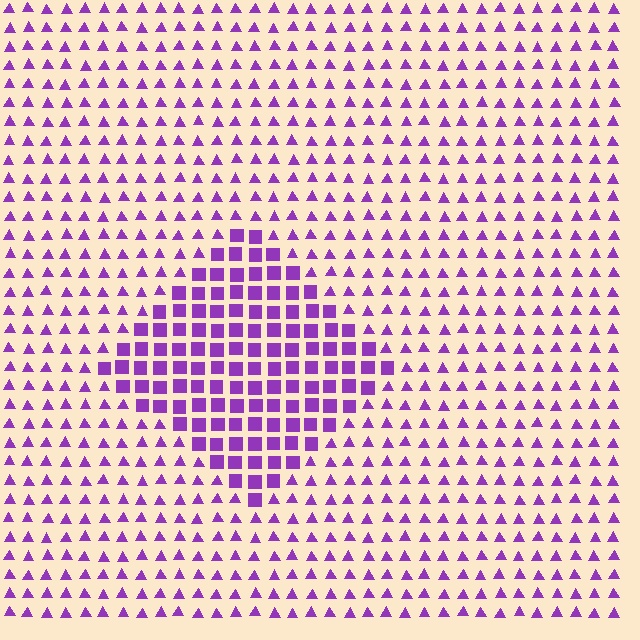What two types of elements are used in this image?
The image uses squares inside the diamond region and triangles outside it.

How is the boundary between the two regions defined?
The boundary is defined by a change in element shape: squares inside vs. triangles outside. All elements share the same color and spacing.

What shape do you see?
I see a diamond.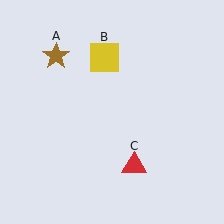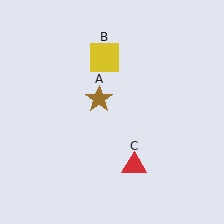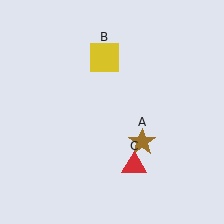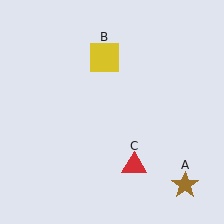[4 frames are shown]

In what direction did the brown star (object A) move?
The brown star (object A) moved down and to the right.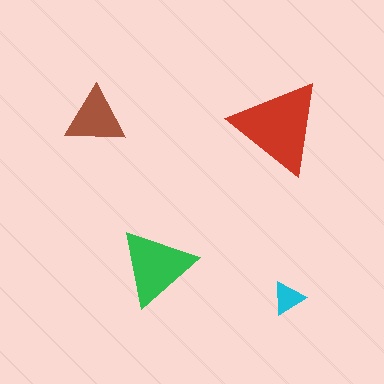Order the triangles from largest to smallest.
the red one, the green one, the brown one, the cyan one.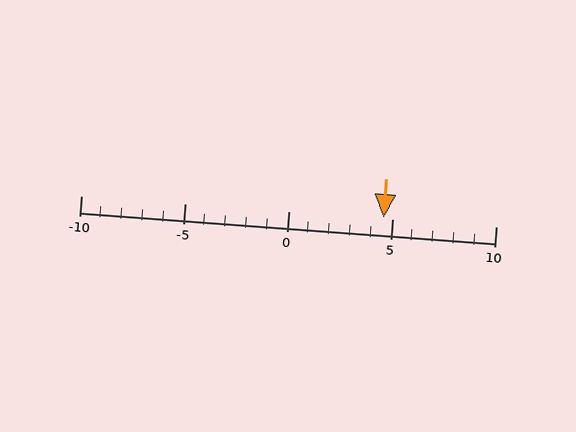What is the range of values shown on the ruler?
The ruler shows values from -10 to 10.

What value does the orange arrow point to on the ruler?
The orange arrow points to approximately 5.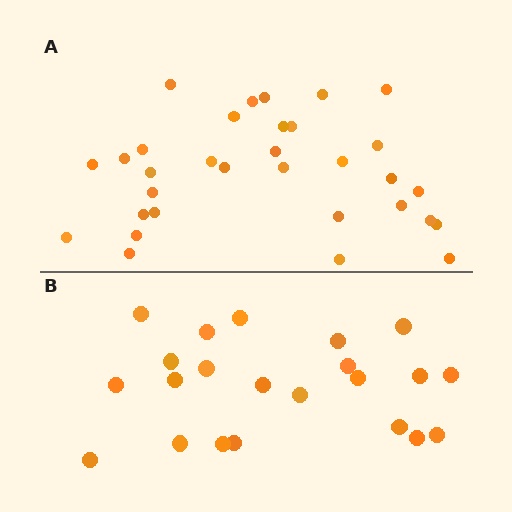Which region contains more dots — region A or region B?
Region A (the top region) has more dots.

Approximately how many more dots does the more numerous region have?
Region A has roughly 10 or so more dots than region B.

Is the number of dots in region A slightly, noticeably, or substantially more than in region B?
Region A has substantially more. The ratio is roughly 1.5 to 1.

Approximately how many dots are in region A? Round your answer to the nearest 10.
About 30 dots. (The exact count is 32, which rounds to 30.)